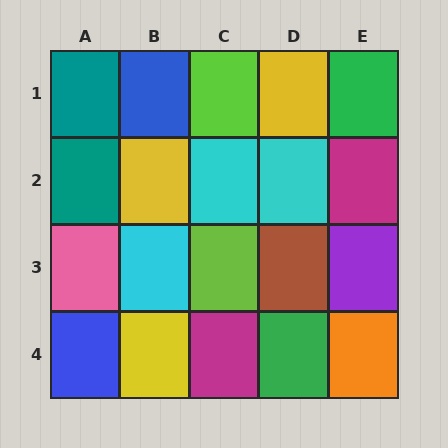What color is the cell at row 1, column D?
Yellow.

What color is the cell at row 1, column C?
Lime.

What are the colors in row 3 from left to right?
Pink, cyan, lime, brown, purple.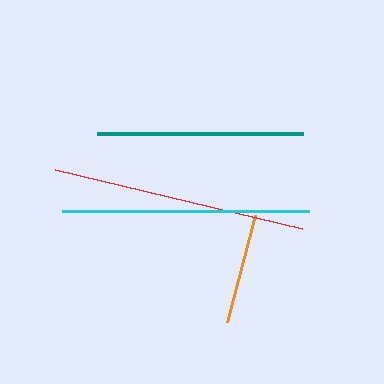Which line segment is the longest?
The red line is the longest at approximately 254 pixels.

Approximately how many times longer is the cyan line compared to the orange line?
The cyan line is approximately 2.2 times the length of the orange line.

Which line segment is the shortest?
The orange line is the shortest at approximately 111 pixels.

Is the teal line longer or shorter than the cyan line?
The cyan line is longer than the teal line.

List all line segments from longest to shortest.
From longest to shortest: red, cyan, teal, orange.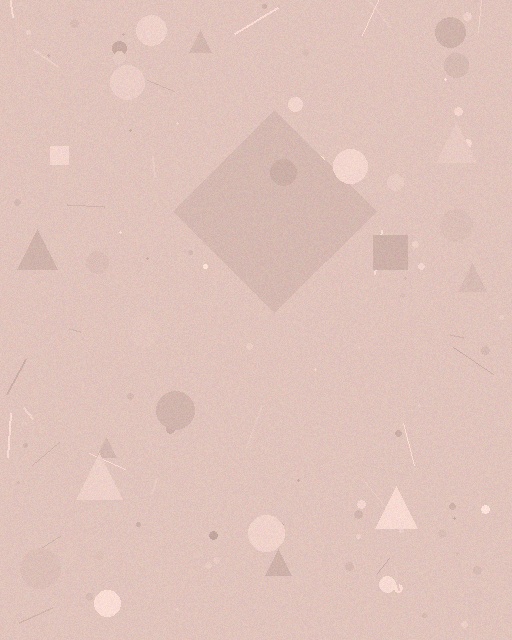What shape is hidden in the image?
A diamond is hidden in the image.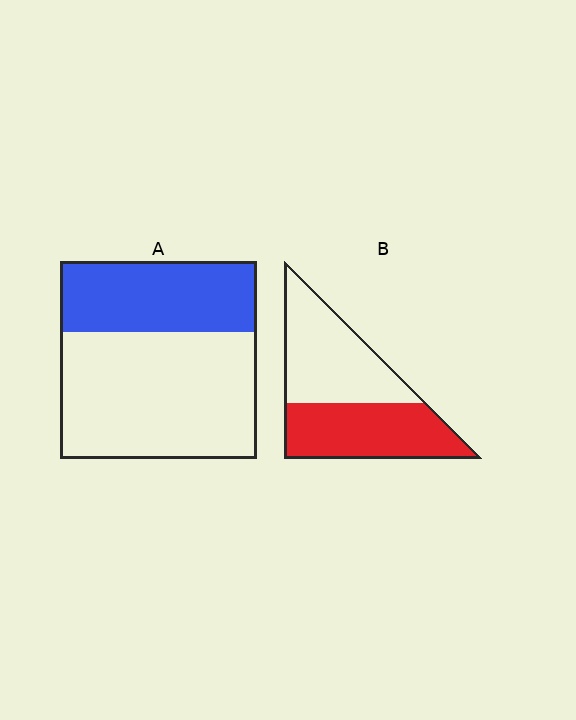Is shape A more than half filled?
No.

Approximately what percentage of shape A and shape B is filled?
A is approximately 35% and B is approximately 50%.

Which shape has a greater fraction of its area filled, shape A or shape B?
Shape B.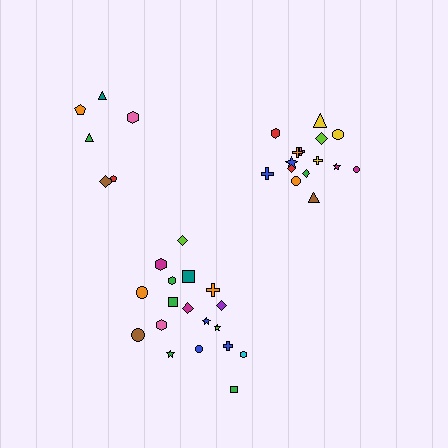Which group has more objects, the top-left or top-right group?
The top-right group.